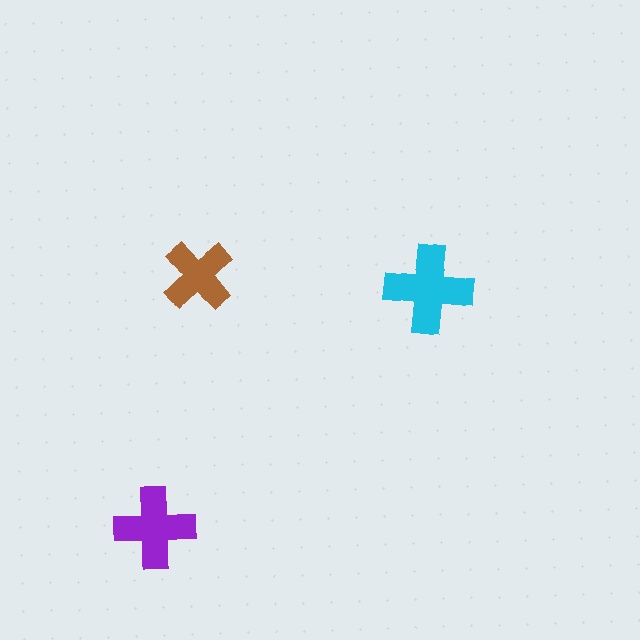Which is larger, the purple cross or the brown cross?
The purple one.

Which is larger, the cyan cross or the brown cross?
The cyan one.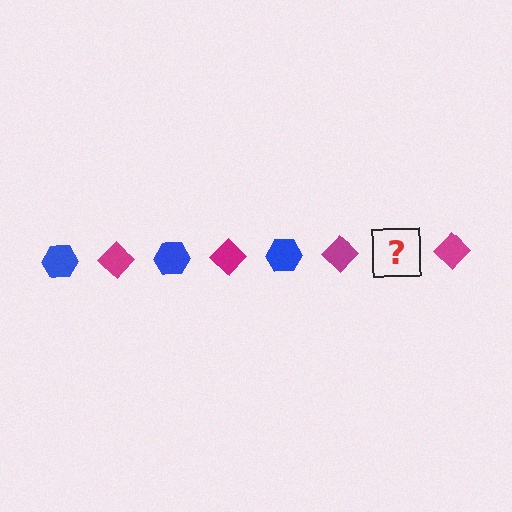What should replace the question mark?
The question mark should be replaced with a blue hexagon.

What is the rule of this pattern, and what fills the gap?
The rule is that the pattern alternates between blue hexagon and magenta diamond. The gap should be filled with a blue hexagon.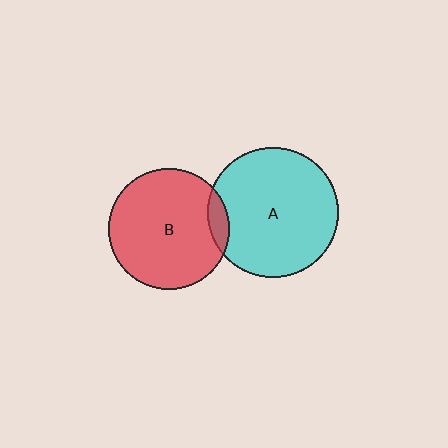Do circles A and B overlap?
Yes.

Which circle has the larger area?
Circle A (cyan).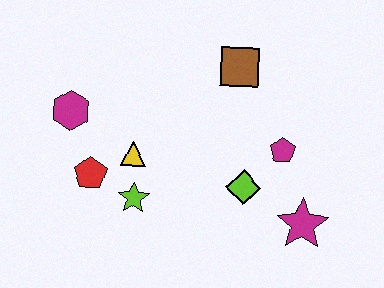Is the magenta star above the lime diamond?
No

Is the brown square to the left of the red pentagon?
No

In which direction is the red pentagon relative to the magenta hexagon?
The red pentagon is below the magenta hexagon.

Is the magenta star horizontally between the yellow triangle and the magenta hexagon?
No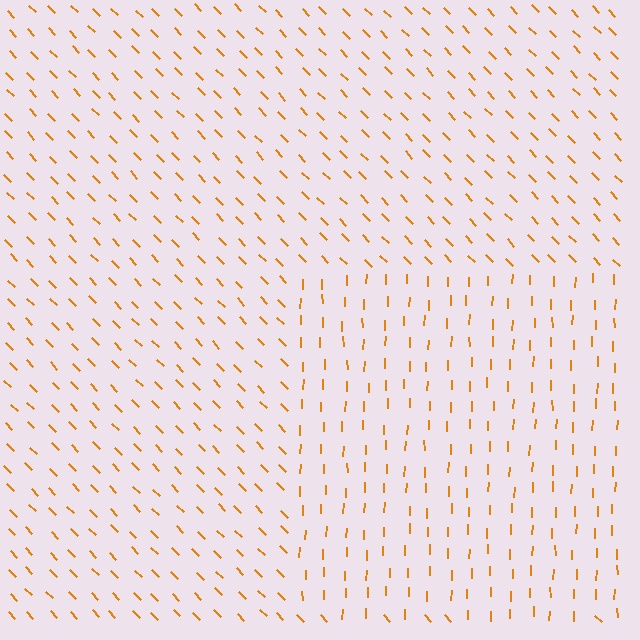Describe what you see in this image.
The image is filled with small orange line segments. A rectangle region in the image has lines oriented differently from the surrounding lines, creating a visible texture boundary.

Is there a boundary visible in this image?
Yes, there is a texture boundary formed by a change in line orientation.